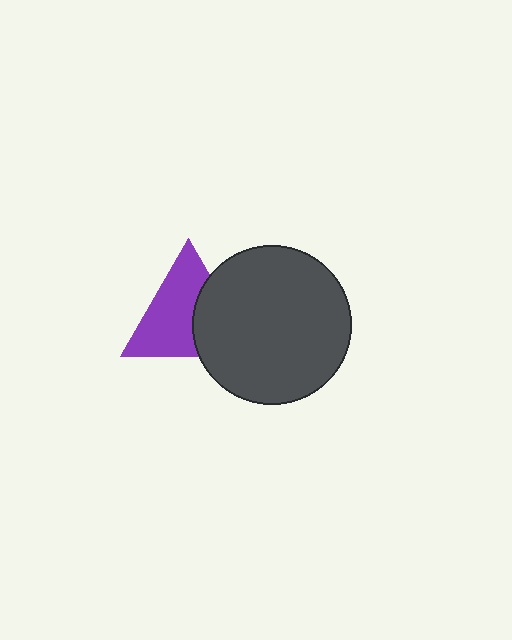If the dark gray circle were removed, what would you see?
You would see the complete purple triangle.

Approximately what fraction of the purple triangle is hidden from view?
Roughly 37% of the purple triangle is hidden behind the dark gray circle.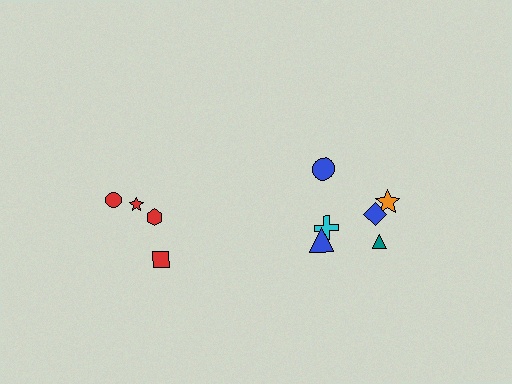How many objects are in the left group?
There are 4 objects.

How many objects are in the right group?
There are 6 objects.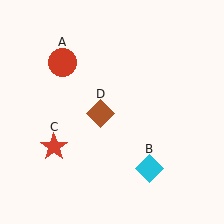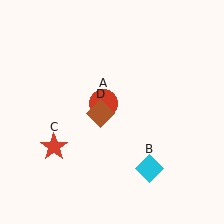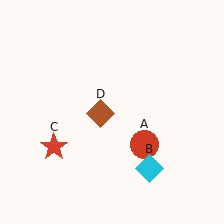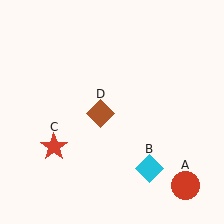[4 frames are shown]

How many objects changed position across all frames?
1 object changed position: red circle (object A).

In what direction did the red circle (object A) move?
The red circle (object A) moved down and to the right.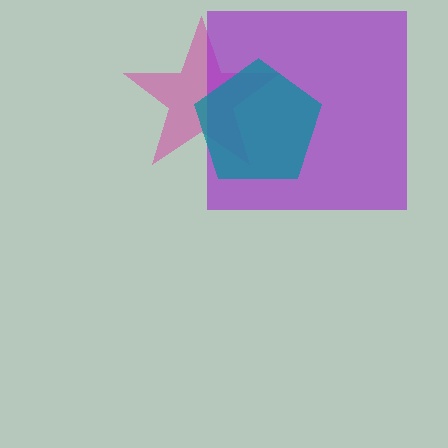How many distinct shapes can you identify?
There are 3 distinct shapes: a magenta star, a purple square, a teal pentagon.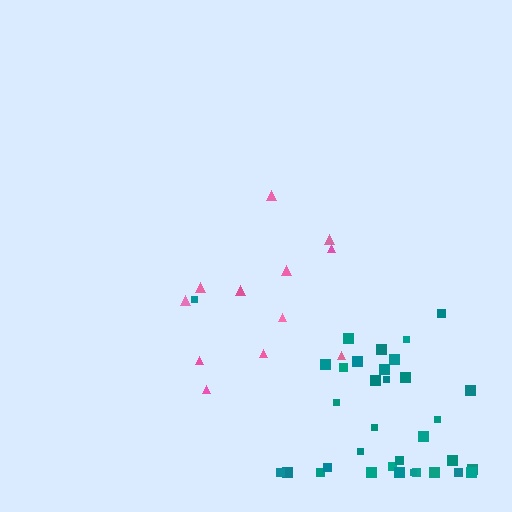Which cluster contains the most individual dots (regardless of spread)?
Teal (34).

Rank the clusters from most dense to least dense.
teal, pink.